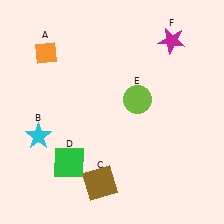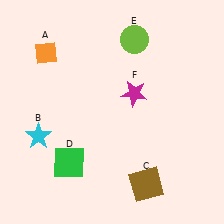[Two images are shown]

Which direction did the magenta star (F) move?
The magenta star (F) moved down.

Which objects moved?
The objects that moved are: the brown square (C), the lime circle (E), the magenta star (F).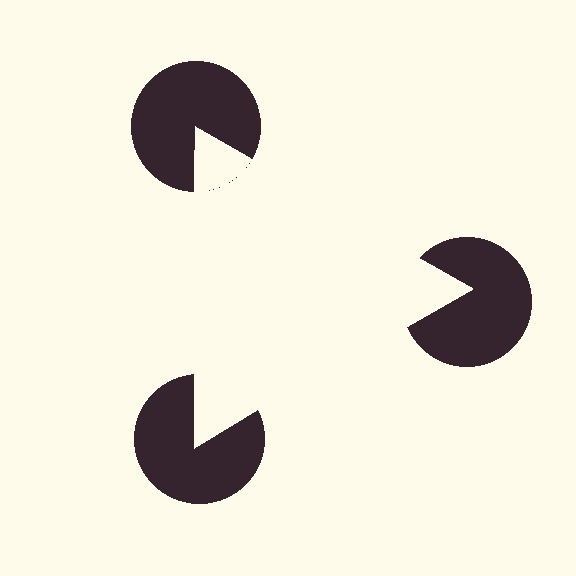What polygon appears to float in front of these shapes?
An illusory triangle — its edges are inferred from the aligned wedge cuts in the pac-man discs, not physically drawn.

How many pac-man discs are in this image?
There are 3 — one at each vertex of the illusory triangle.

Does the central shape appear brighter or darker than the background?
It typically appears slightly brighter than the background, even though no actual brightness change is drawn.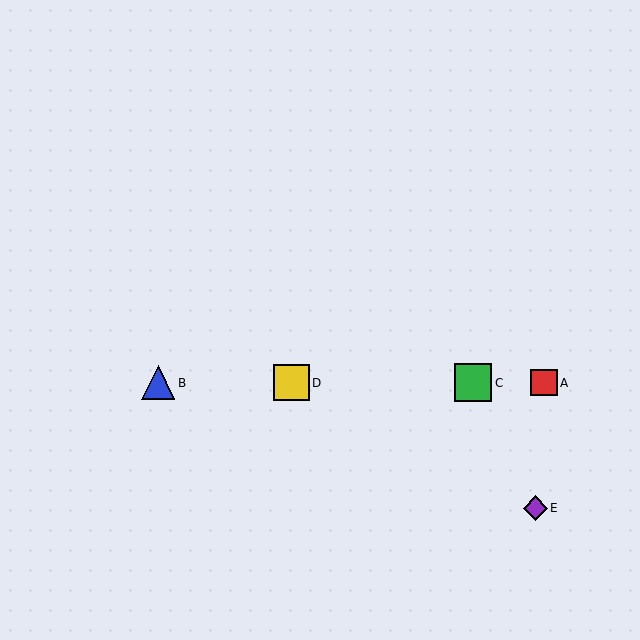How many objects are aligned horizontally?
4 objects (A, B, C, D) are aligned horizontally.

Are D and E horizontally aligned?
No, D is at y≈383 and E is at y≈508.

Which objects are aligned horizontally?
Objects A, B, C, D are aligned horizontally.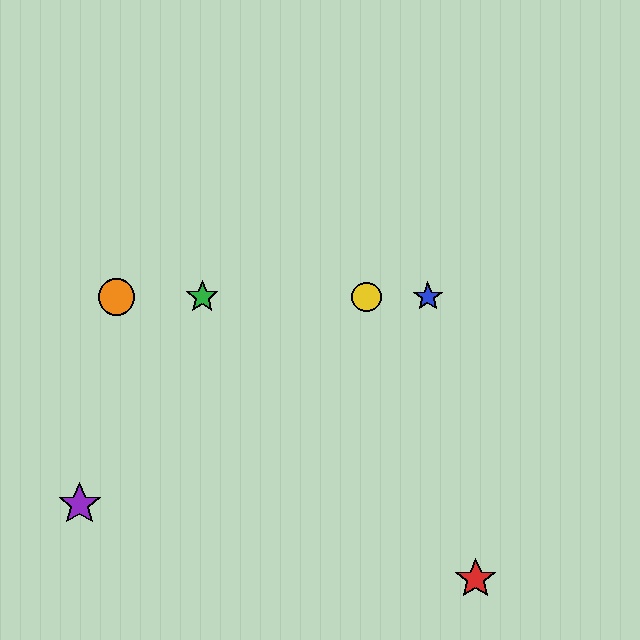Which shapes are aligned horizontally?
The blue star, the green star, the yellow circle, the orange circle are aligned horizontally.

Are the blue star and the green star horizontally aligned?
Yes, both are at y≈297.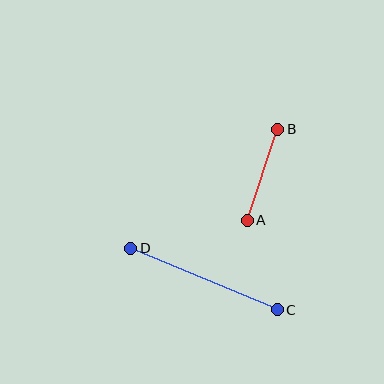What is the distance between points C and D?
The distance is approximately 159 pixels.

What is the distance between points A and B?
The distance is approximately 96 pixels.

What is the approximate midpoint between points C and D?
The midpoint is at approximately (204, 279) pixels.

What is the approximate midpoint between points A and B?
The midpoint is at approximately (263, 175) pixels.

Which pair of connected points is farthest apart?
Points C and D are farthest apart.